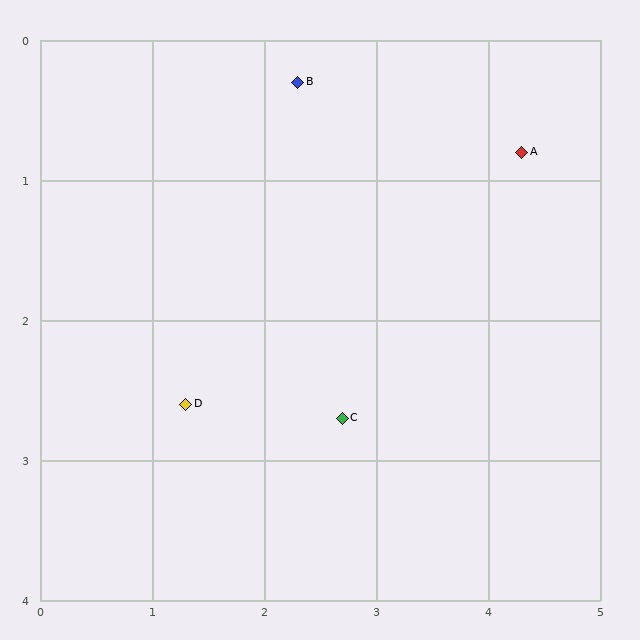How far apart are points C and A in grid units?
Points C and A are about 2.5 grid units apart.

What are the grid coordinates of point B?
Point B is at approximately (2.3, 0.3).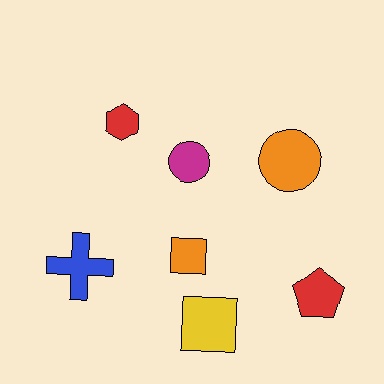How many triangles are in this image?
There are no triangles.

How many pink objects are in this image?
There are no pink objects.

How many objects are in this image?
There are 7 objects.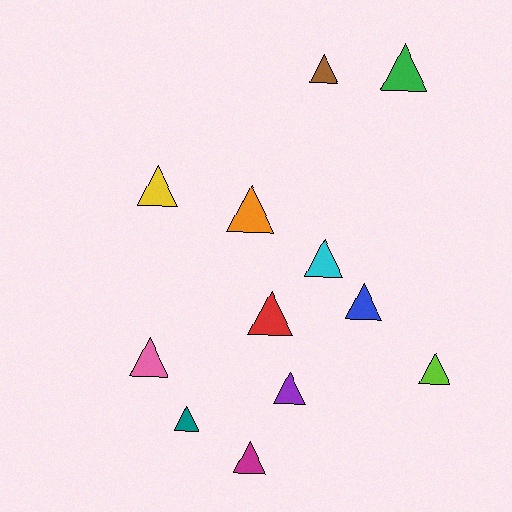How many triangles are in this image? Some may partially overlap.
There are 12 triangles.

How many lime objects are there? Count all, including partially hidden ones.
There is 1 lime object.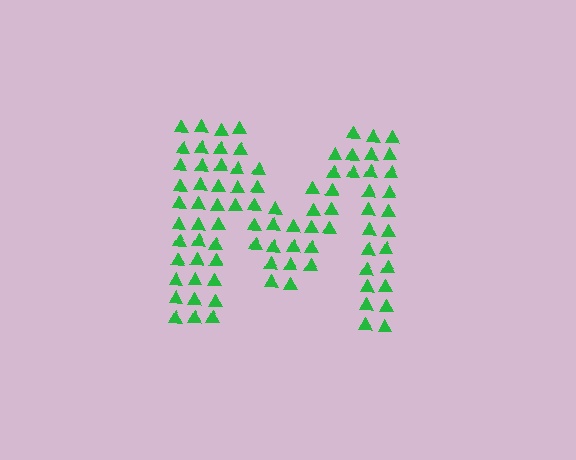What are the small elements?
The small elements are triangles.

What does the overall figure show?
The overall figure shows the letter M.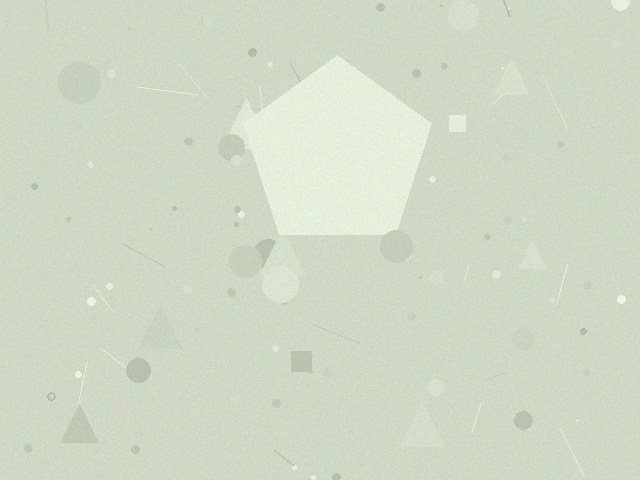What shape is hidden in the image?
A pentagon is hidden in the image.